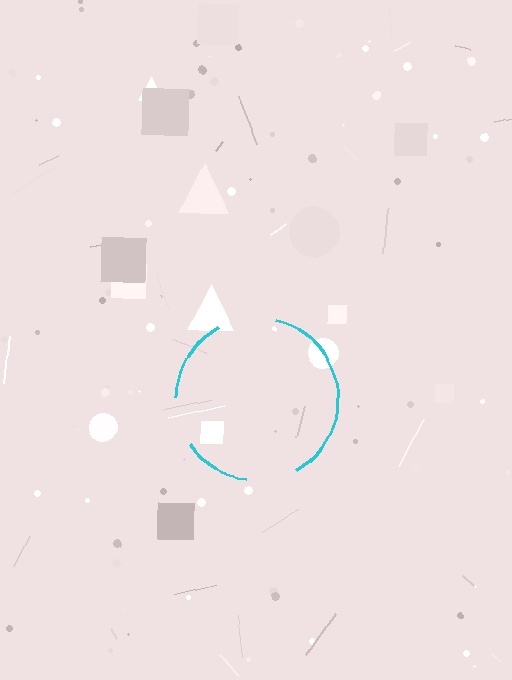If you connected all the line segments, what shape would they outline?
They would outline a circle.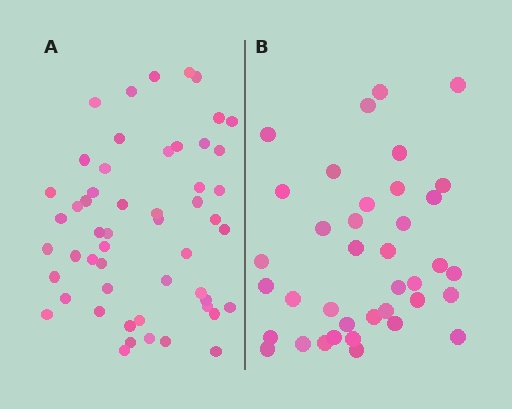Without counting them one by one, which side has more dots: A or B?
Region A (the left region) has more dots.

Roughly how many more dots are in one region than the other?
Region A has approximately 15 more dots than region B.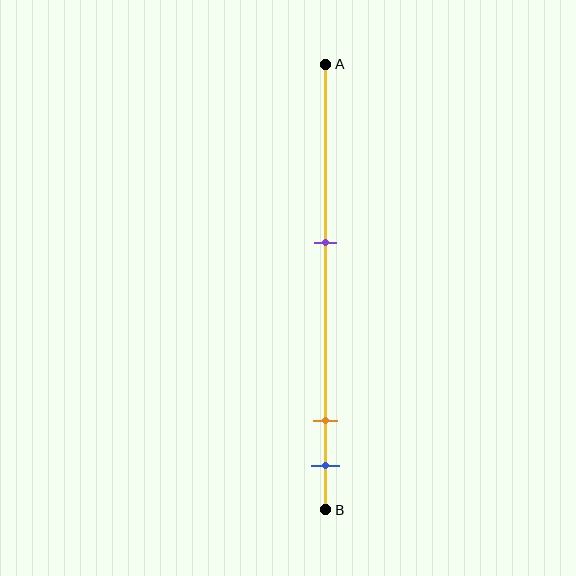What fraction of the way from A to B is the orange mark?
The orange mark is approximately 80% (0.8) of the way from A to B.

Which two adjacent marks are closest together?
The orange and blue marks are the closest adjacent pair.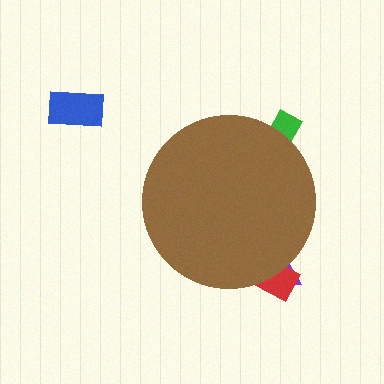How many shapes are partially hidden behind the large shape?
3 shapes are partially hidden.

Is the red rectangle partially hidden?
Yes, the red rectangle is partially hidden behind the brown circle.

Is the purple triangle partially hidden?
Yes, the purple triangle is partially hidden behind the brown circle.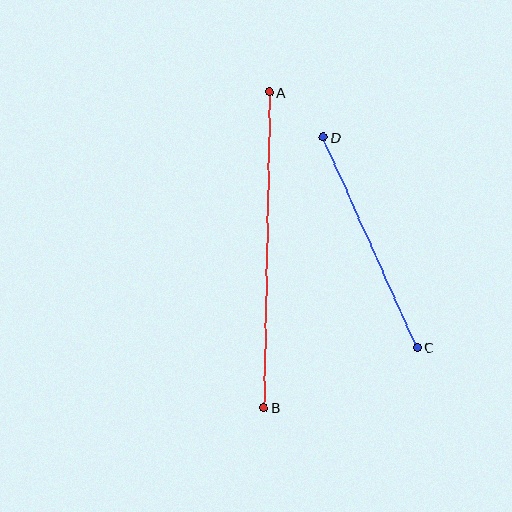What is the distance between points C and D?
The distance is approximately 230 pixels.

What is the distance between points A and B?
The distance is approximately 316 pixels.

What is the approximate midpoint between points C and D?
The midpoint is at approximately (370, 242) pixels.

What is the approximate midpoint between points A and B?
The midpoint is at approximately (267, 250) pixels.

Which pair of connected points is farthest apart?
Points A and B are farthest apart.